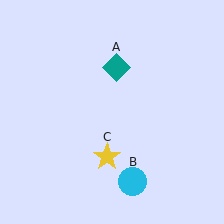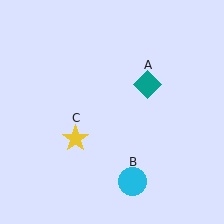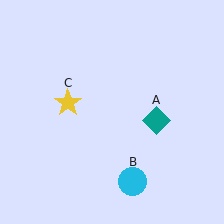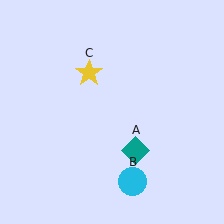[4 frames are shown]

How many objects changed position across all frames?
2 objects changed position: teal diamond (object A), yellow star (object C).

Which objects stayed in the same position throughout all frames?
Cyan circle (object B) remained stationary.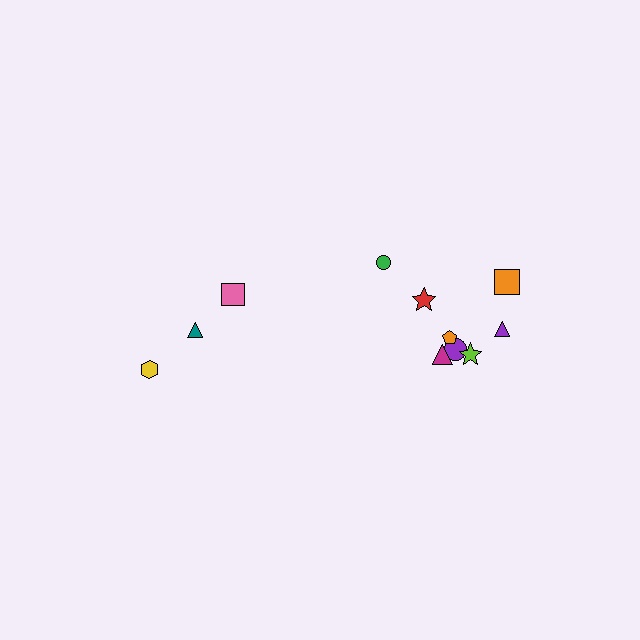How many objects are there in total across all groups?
There are 11 objects.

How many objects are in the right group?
There are 8 objects.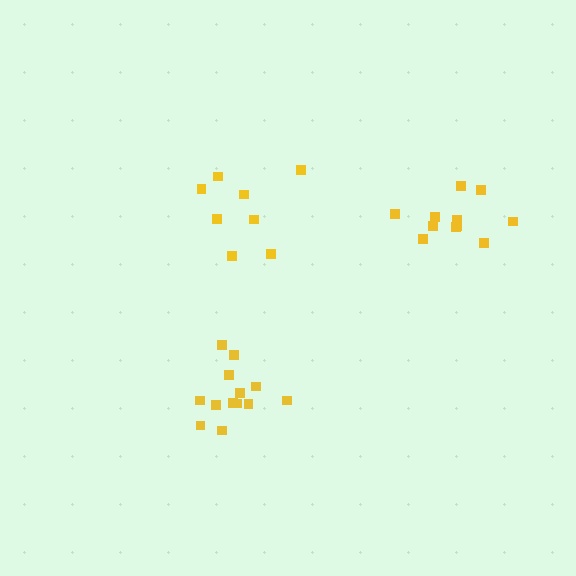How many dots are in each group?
Group 1: 13 dots, Group 2: 11 dots, Group 3: 8 dots (32 total).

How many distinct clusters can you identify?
There are 3 distinct clusters.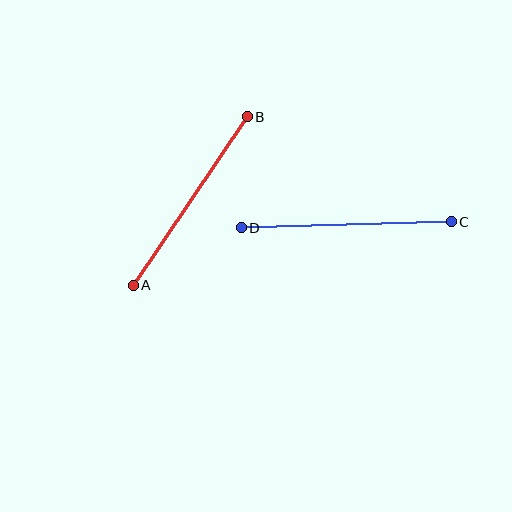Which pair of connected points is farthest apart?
Points C and D are farthest apart.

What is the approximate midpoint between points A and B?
The midpoint is at approximately (190, 201) pixels.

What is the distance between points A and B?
The distance is approximately 204 pixels.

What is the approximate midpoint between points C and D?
The midpoint is at approximately (346, 225) pixels.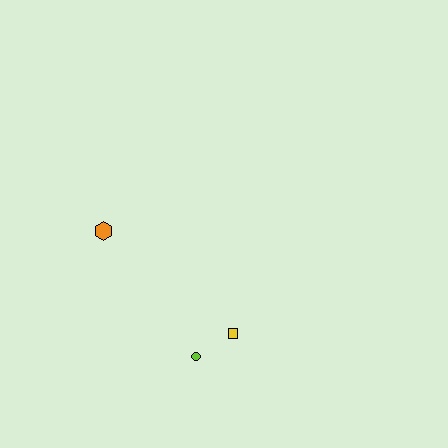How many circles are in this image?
There is 1 circle.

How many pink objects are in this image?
There are no pink objects.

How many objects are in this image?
There are 3 objects.